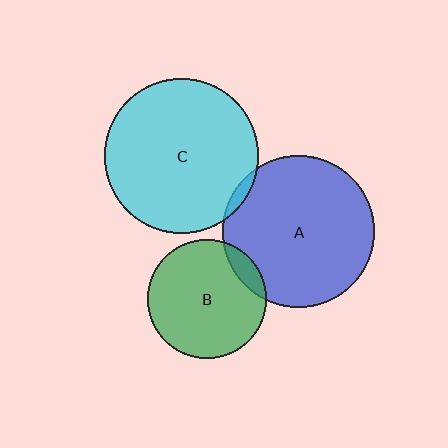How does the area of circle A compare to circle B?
Approximately 1.6 times.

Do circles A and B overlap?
Yes.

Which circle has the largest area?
Circle C (cyan).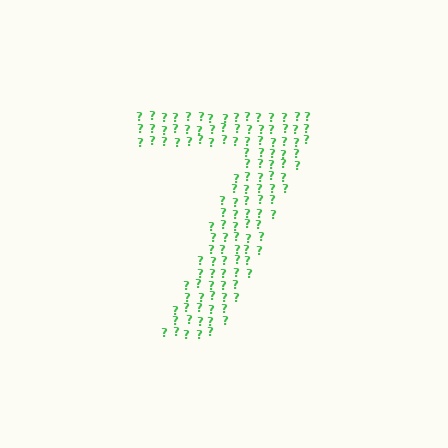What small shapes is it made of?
It is made of small question marks.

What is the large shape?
The large shape is the digit 7.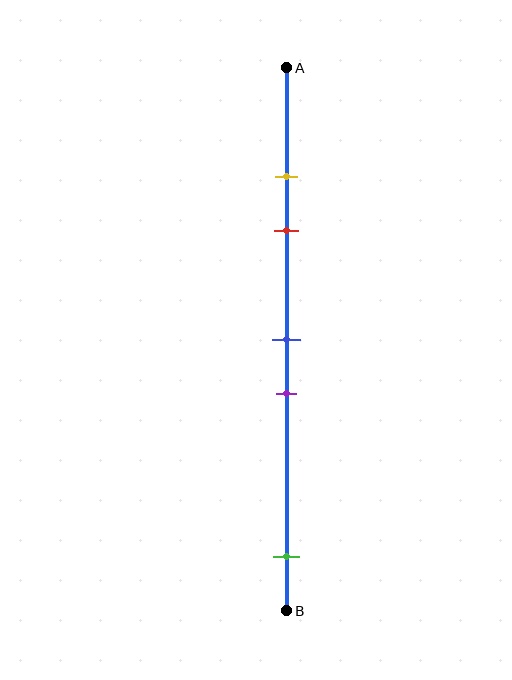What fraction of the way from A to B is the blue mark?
The blue mark is approximately 50% (0.5) of the way from A to B.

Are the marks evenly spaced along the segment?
No, the marks are not evenly spaced.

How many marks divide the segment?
There are 5 marks dividing the segment.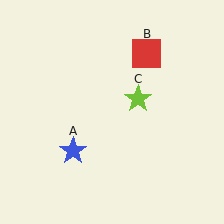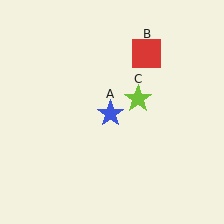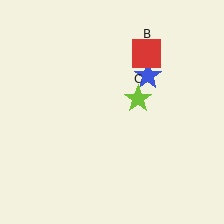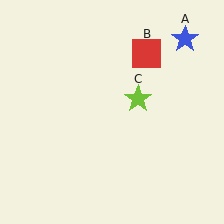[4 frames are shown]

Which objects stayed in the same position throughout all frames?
Red square (object B) and lime star (object C) remained stationary.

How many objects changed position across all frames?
1 object changed position: blue star (object A).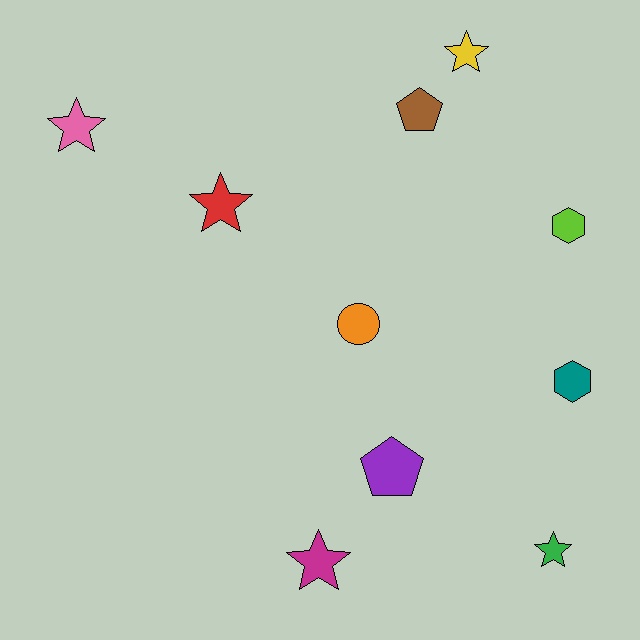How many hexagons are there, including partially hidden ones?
There are 2 hexagons.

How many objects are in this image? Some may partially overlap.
There are 10 objects.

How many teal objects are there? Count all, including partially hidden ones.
There is 1 teal object.